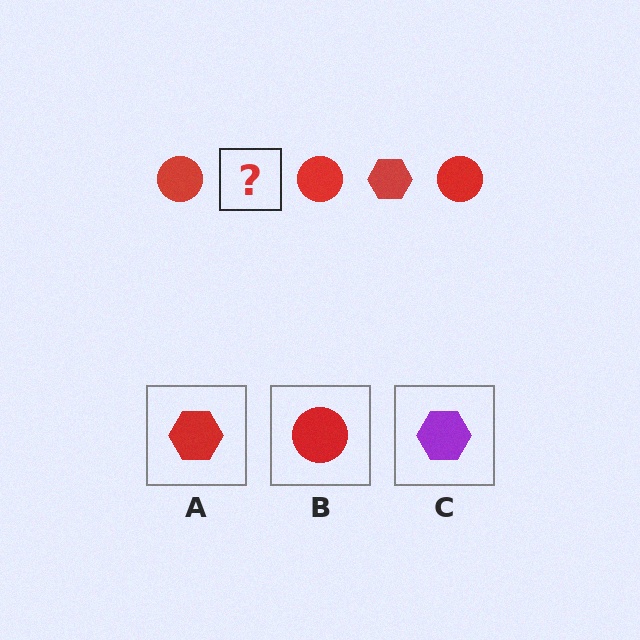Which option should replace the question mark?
Option A.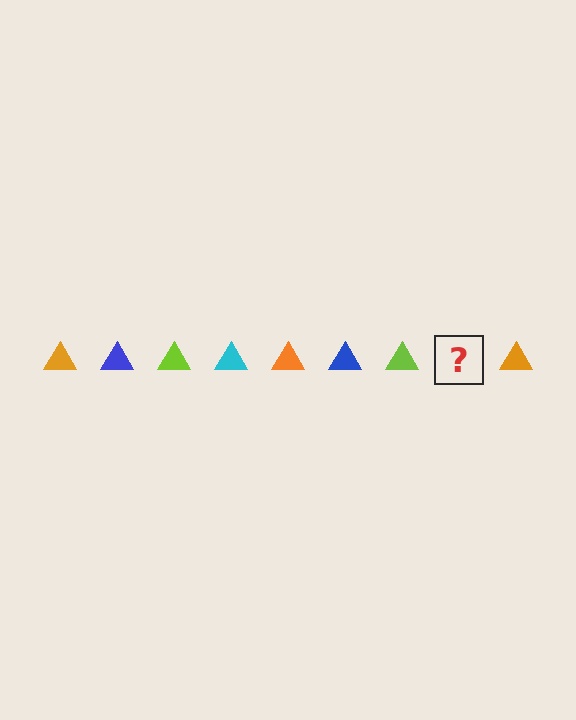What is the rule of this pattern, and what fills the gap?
The rule is that the pattern cycles through orange, blue, lime, cyan triangles. The gap should be filled with a cyan triangle.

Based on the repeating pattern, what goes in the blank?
The blank should be a cyan triangle.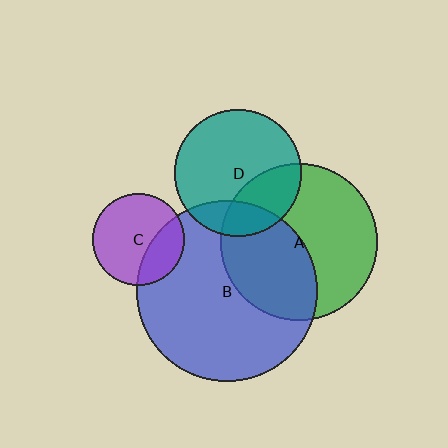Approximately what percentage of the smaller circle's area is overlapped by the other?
Approximately 20%.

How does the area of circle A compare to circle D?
Approximately 1.5 times.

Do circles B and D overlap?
Yes.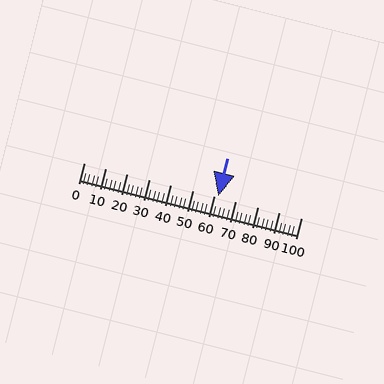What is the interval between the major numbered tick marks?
The major tick marks are spaced 10 units apart.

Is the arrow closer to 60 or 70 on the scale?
The arrow is closer to 60.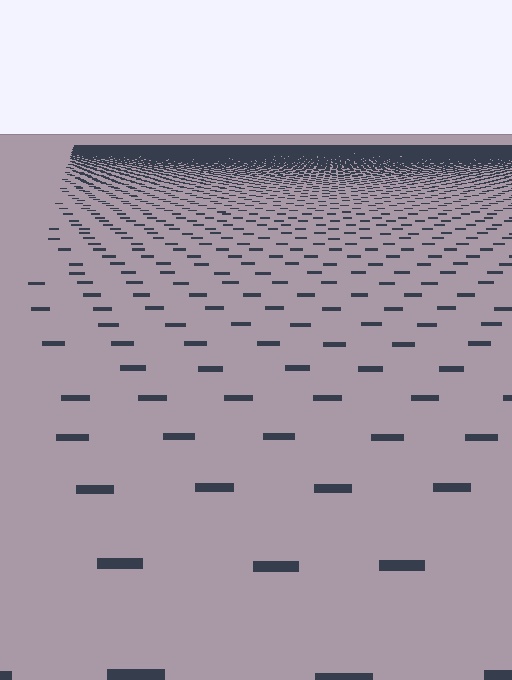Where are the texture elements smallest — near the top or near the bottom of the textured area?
Near the top.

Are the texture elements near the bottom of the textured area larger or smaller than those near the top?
Larger. Near the bottom, elements are closer to the viewer and appear at a bigger on-screen size.